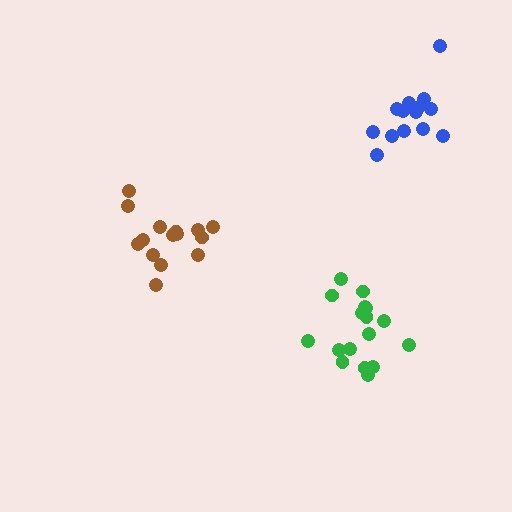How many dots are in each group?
Group 1: 17 dots, Group 2: 15 dots, Group 3: 14 dots (46 total).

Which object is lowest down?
The green cluster is bottommost.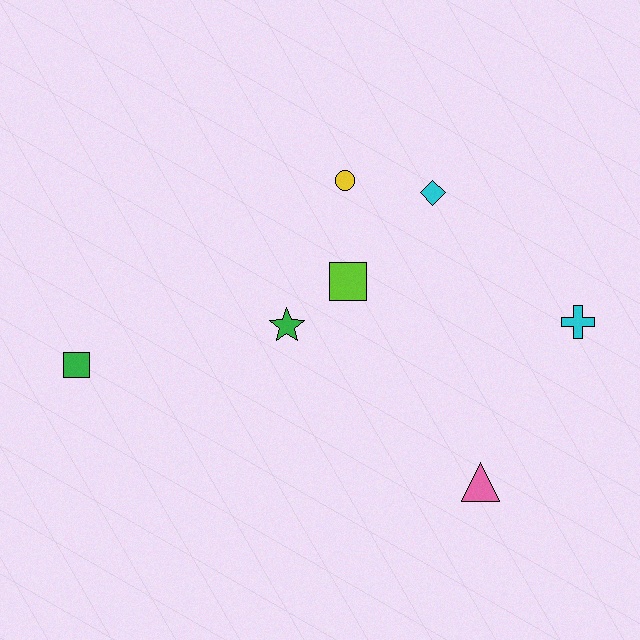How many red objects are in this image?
There are no red objects.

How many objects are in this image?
There are 7 objects.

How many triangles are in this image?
There is 1 triangle.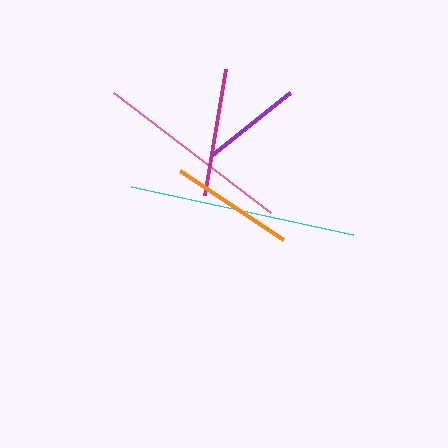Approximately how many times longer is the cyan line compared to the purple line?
The cyan line is approximately 2.3 times the length of the purple line.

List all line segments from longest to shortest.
From longest to shortest: cyan, pink, magenta, orange, purple.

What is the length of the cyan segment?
The cyan segment is approximately 227 pixels long.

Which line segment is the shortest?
The purple line is the shortest at approximately 100 pixels.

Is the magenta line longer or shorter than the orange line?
The magenta line is longer than the orange line.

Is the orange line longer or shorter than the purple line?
The orange line is longer than the purple line.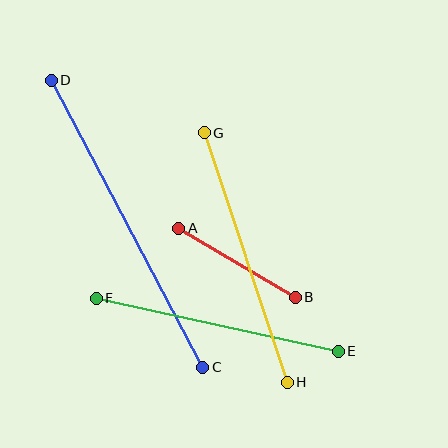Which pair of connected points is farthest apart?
Points C and D are farthest apart.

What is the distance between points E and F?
The distance is approximately 248 pixels.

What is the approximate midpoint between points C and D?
The midpoint is at approximately (127, 224) pixels.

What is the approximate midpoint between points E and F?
The midpoint is at approximately (217, 325) pixels.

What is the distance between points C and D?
The distance is approximately 325 pixels.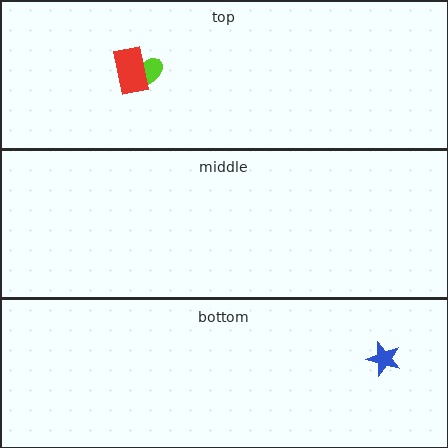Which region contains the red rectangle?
The top region.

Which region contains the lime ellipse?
The top region.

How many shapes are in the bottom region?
1.